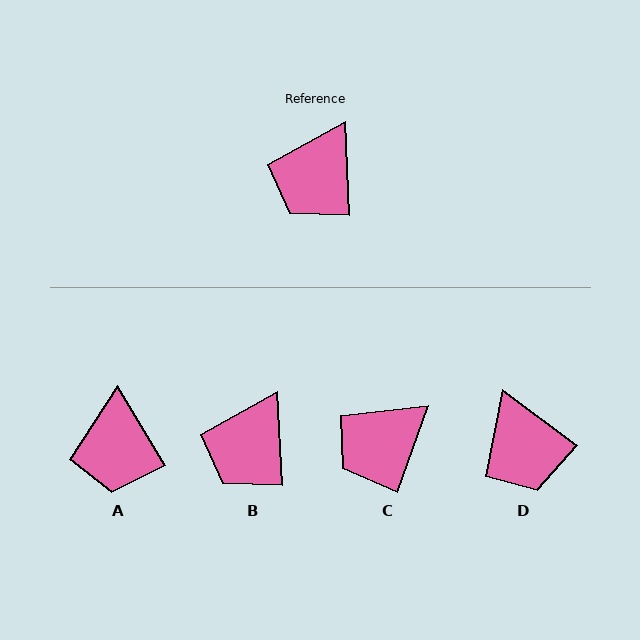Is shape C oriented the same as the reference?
No, it is off by about 22 degrees.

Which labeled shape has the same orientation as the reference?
B.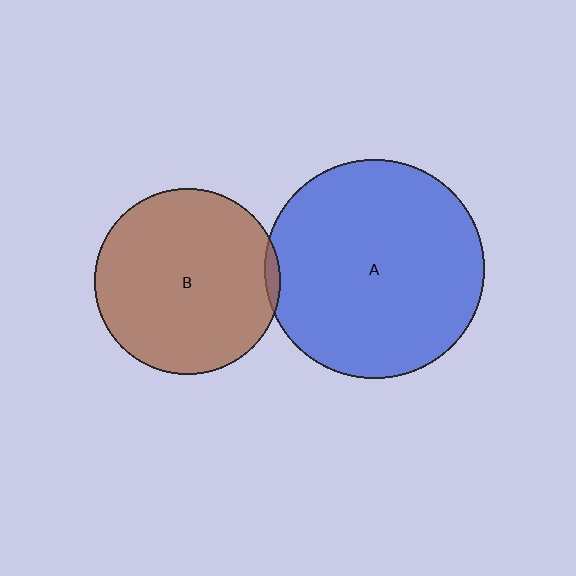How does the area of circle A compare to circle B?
Approximately 1.4 times.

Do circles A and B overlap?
Yes.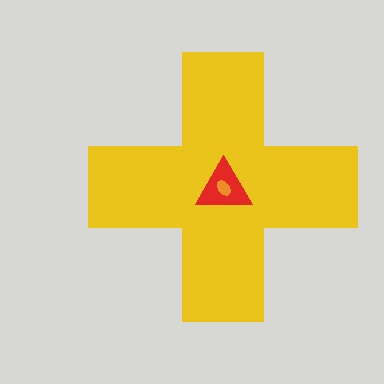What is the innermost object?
The orange ellipse.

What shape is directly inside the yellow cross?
The red triangle.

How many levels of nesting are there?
3.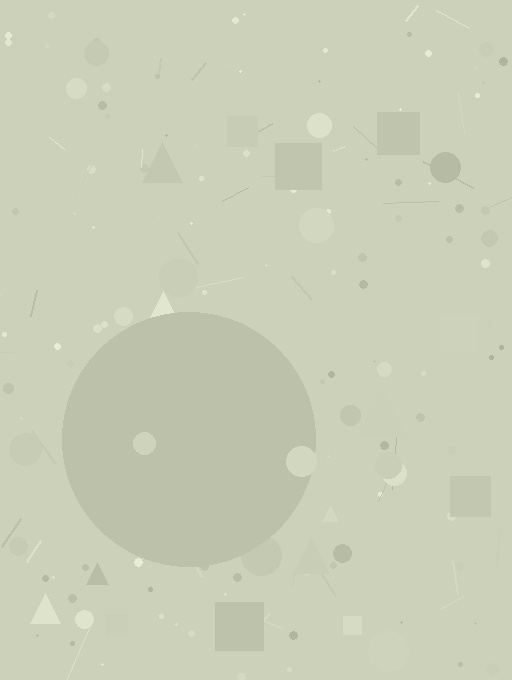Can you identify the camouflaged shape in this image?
The camouflaged shape is a circle.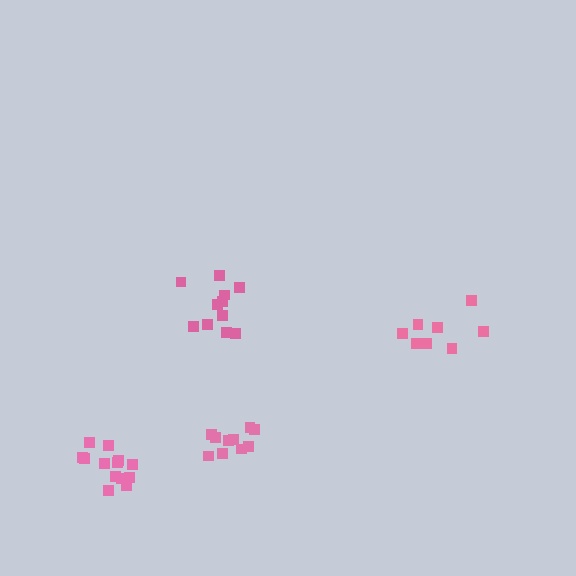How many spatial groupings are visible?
There are 4 spatial groupings.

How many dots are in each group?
Group 1: 11 dots, Group 2: 8 dots, Group 3: 13 dots, Group 4: 10 dots (42 total).